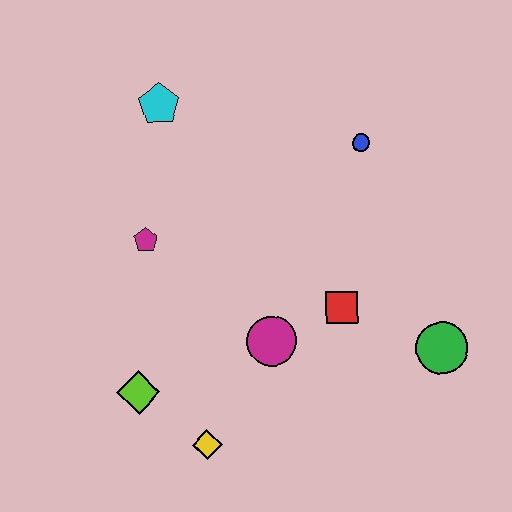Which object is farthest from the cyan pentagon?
The green circle is farthest from the cyan pentagon.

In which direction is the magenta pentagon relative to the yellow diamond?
The magenta pentagon is above the yellow diamond.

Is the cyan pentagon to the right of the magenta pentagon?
Yes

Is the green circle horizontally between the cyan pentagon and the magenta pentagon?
No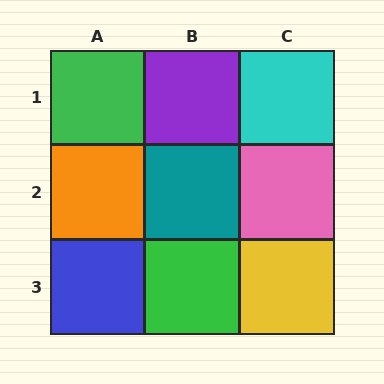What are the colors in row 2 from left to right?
Orange, teal, pink.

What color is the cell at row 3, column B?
Green.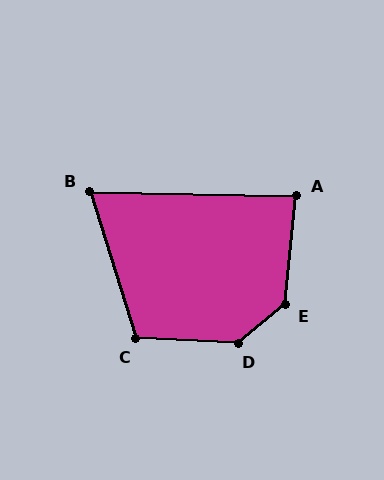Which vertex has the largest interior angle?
D, at approximately 137 degrees.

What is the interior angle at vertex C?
Approximately 110 degrees (obtuse).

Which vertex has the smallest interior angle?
B, at approximately 71 degrees.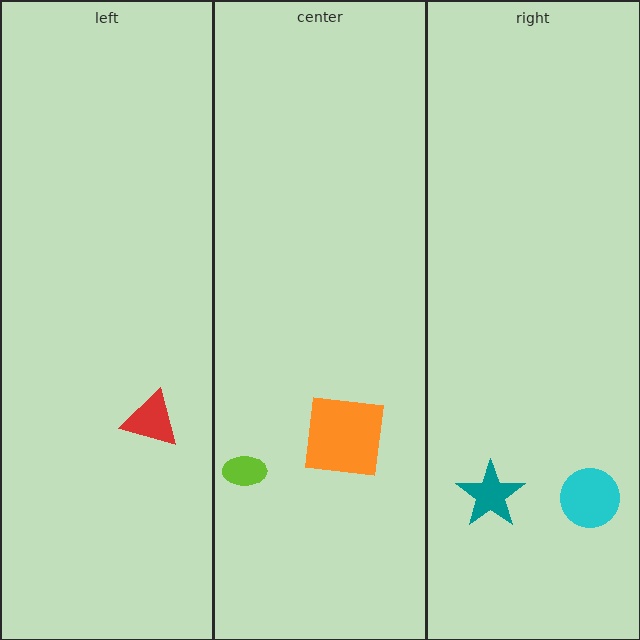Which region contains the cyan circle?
The right region.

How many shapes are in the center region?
2.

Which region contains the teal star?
The right region.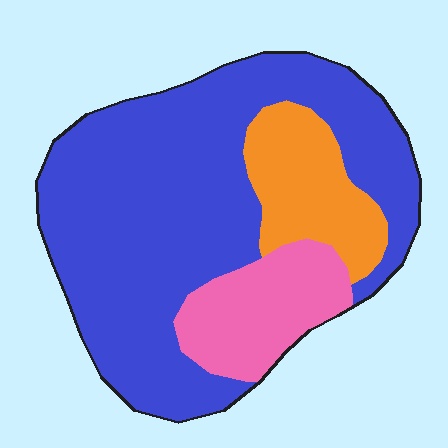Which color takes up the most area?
Blue, at roughly 70%.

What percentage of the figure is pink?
Pink covers 16% of the figure.